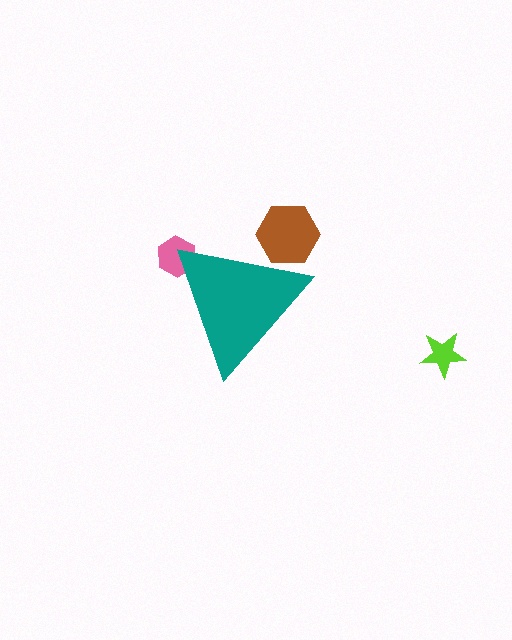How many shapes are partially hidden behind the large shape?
2 shapes are partially hidden.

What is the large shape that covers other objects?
A teal triangle.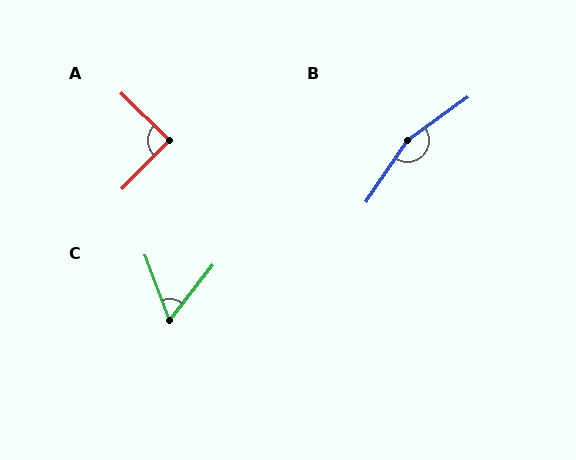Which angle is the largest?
B, at approximately 160 degrees.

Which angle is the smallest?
C, at approximately 59 degrees.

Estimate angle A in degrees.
Approximately 90 degrees.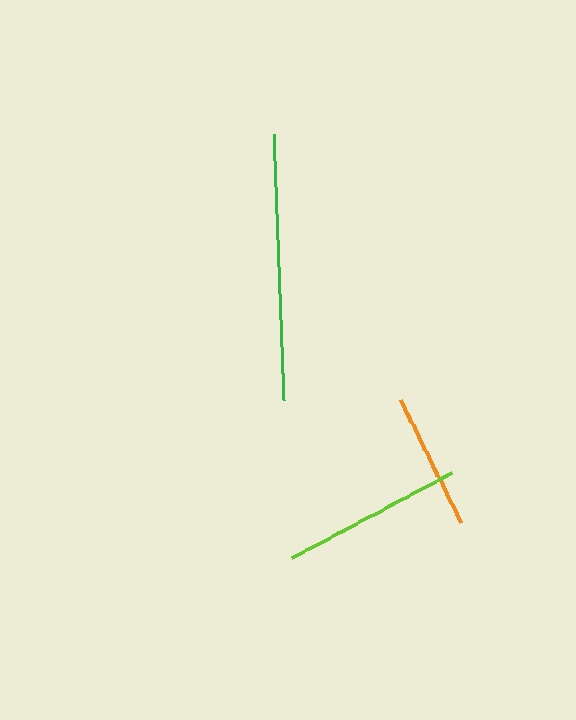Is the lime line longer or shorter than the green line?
The green line is longer than the lime line.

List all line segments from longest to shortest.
From longest to shortest: green, lime, orange.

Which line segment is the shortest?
The orange line is the shortest at approximately 136 pixels.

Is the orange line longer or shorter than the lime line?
The lime line is longer than the orange line.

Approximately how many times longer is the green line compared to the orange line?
The green line is approximately 2.0 times the length of the orange line.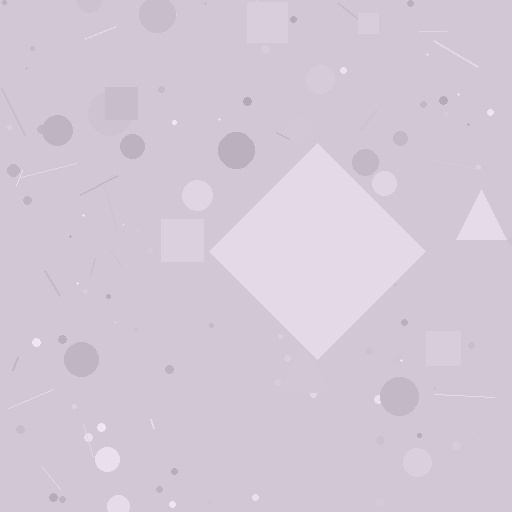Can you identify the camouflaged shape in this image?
The camouflaged shape is a diamond.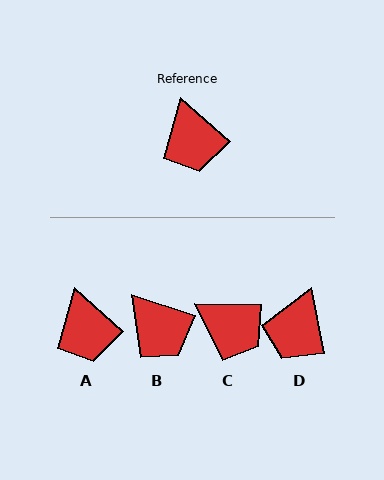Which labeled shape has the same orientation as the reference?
A.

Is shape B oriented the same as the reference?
No, it is off by about 23 degrees.